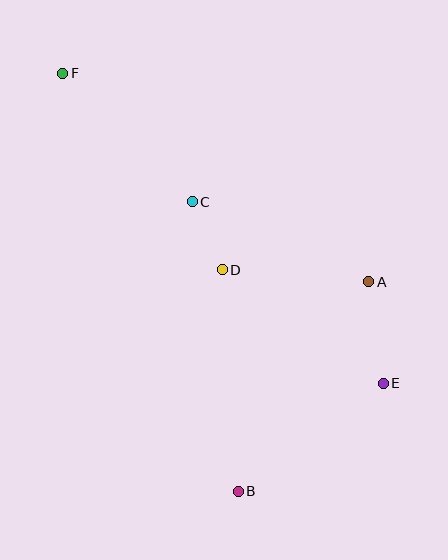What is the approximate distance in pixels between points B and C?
The distance between B and C is approximately 293 pixels.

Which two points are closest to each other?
Points C and D are closest to each other.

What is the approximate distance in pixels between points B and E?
The distance between B and E is approximately 180 pixels.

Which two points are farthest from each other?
Points B and F are farthest from each other.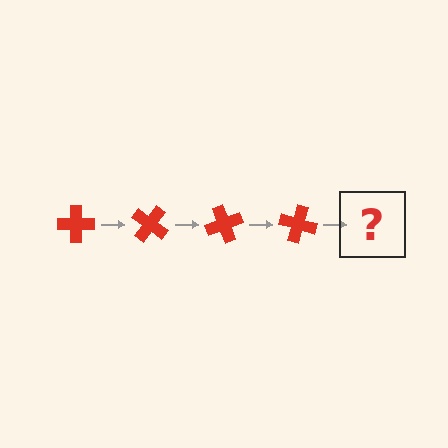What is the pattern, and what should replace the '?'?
The pattern is that the cross rotates 35 degrees each step. The '?' should be a red cross rotated 140 degrees.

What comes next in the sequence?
The next element should be a red cross rotated 140 degrees.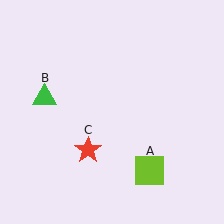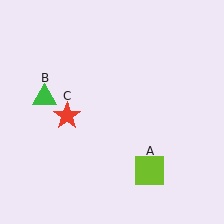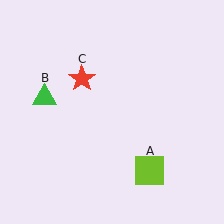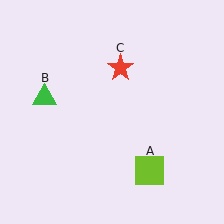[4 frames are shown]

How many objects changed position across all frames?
1 object changed position: red star (object C).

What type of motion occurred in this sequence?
The red star (object C) rotated clockwise around the center of the scene.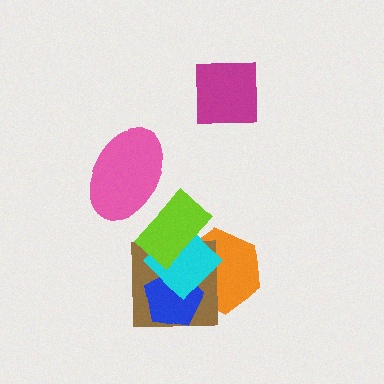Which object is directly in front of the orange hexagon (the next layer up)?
The brown square is directly in front of the orange hexagon.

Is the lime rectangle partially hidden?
No, no other shape covers it.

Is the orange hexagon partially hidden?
Yes, it is partially covered by another shape.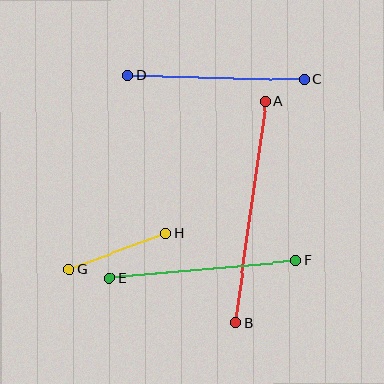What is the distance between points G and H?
The distance is approximately 103 pixels.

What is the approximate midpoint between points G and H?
The midpoint is at approximately (117, 251) pixels.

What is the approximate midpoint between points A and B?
The midpoint is at approximately (251, 212) pixels.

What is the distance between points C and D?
The distance is approximately 176 pixels.